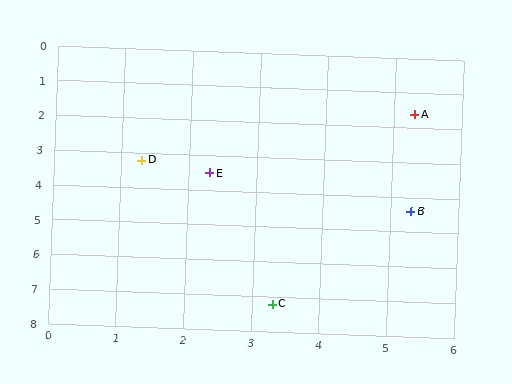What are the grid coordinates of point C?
Point C is at approximately (3.3, 7.2).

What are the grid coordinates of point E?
Point E is at approximately (2.3, 3.5).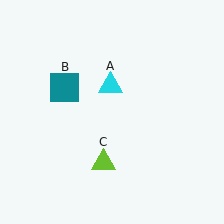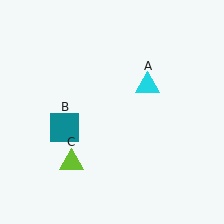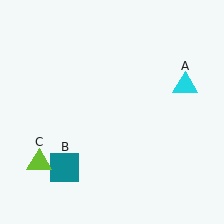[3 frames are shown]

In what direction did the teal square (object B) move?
The teal square (object B) moved down.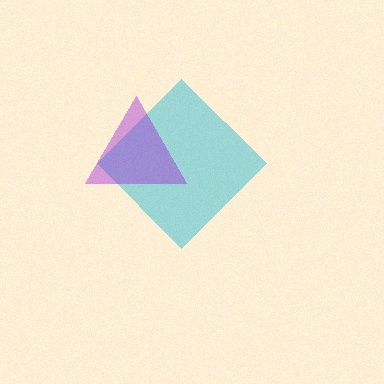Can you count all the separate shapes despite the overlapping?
Yes, there are 2 separate shapes.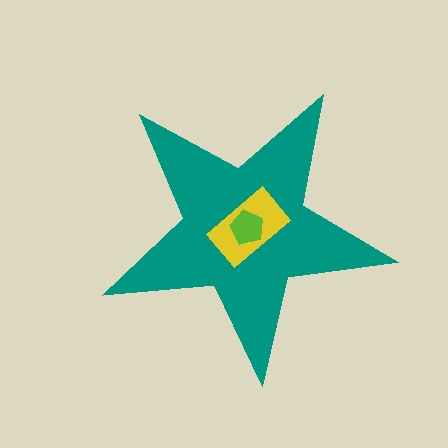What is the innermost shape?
The lime pentagon.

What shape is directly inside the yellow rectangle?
The lime pentagon.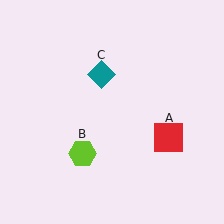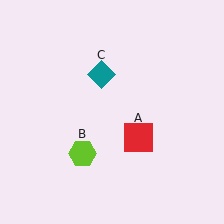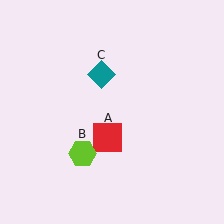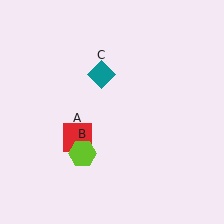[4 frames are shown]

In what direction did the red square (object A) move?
The red square (object A) moved left.